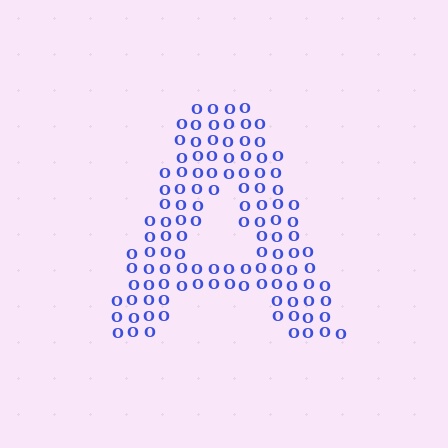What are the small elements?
The small elements are letter O's.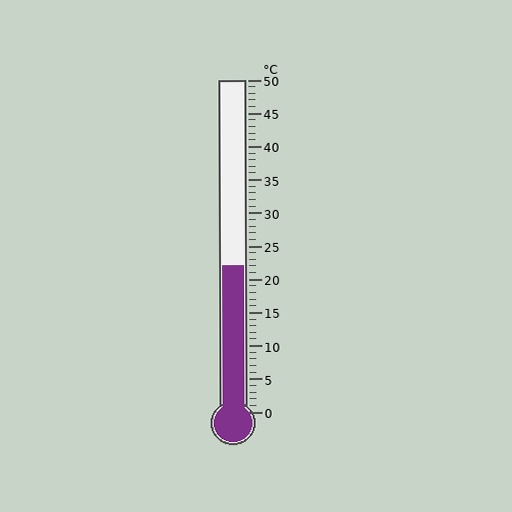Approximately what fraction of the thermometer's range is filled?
The thermometer is filled to approximately 45% of its range.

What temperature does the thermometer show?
The thermometer shows approximately 22°C.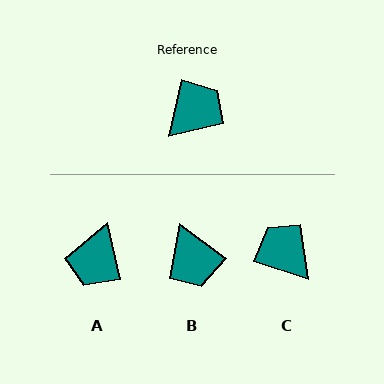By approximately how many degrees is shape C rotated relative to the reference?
Approximately 85 degrees counter-clockwise.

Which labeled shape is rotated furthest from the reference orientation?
A, about 154 degrees away.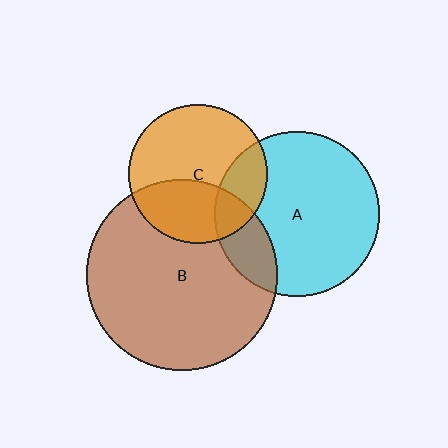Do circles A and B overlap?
Yes.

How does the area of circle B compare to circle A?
Approximately 1.3 times.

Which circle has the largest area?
Circle B (brown).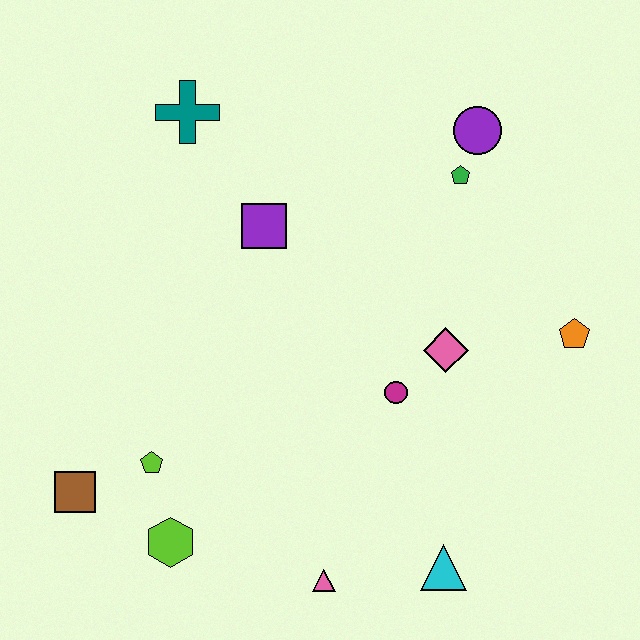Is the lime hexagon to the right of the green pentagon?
No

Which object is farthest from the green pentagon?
The brown square is farthest from the green pentagon.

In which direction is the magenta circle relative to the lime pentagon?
The magenta circle is to the right of the lime pentagon.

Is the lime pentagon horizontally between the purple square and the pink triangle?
No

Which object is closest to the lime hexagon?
The lime pentagon is closest to the lime hexagon.